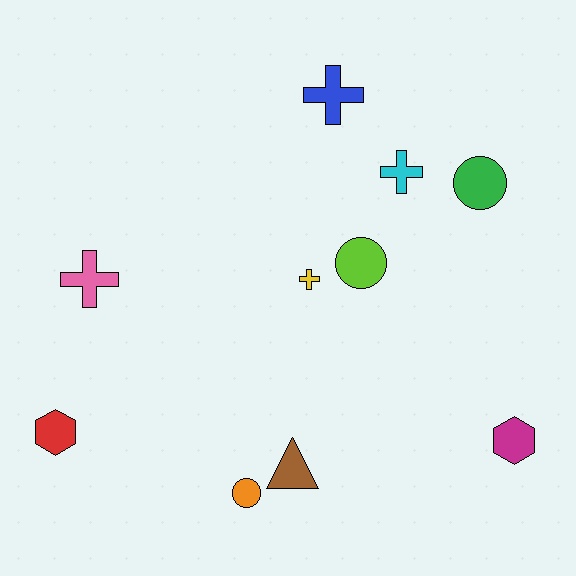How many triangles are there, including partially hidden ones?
There is 1 triangle.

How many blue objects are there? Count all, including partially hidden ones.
There is 1 blue object.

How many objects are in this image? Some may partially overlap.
There are 10 objects.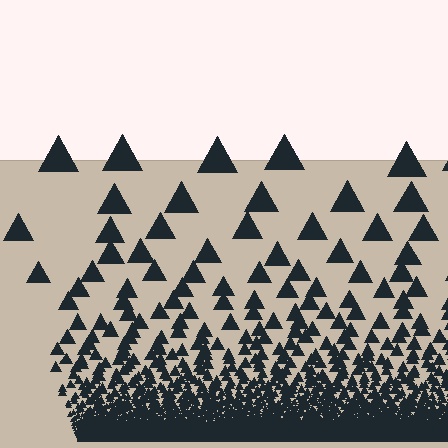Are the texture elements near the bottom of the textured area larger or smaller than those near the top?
Smaller. The gradient is inverted — elements near the bottom are smaller and denser.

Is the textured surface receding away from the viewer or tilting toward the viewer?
The surface appears to tilt toward the viewer. Texture elements get larger and sparser toward the top.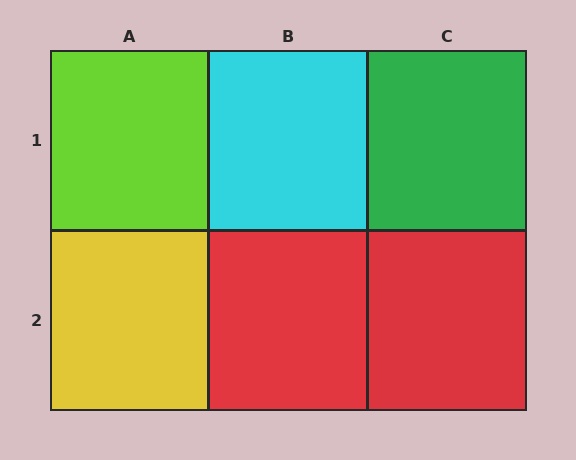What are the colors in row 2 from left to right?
Yellow, red, red.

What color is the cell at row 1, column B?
Cyan.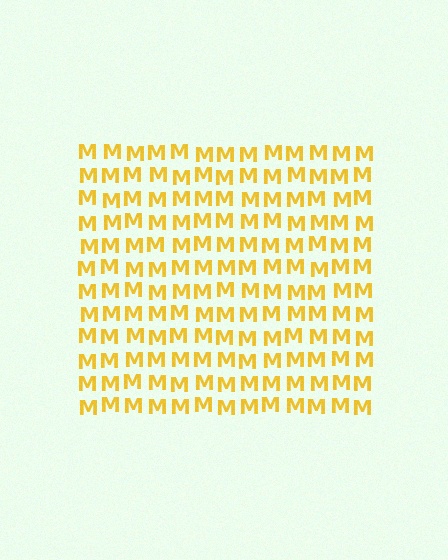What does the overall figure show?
The overall figure shows a square.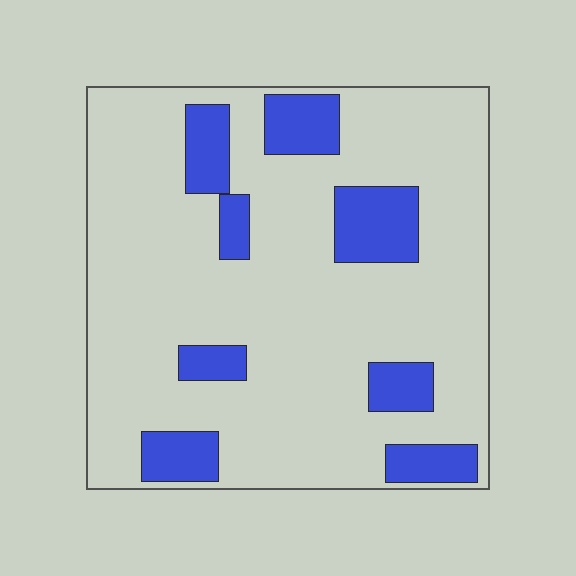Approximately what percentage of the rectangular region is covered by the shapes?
Approximately 20%.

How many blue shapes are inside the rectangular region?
8.